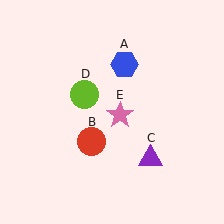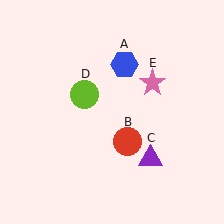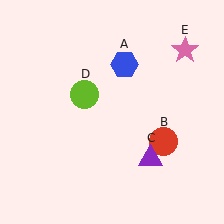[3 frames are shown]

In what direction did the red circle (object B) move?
The red circle (object B) moved right.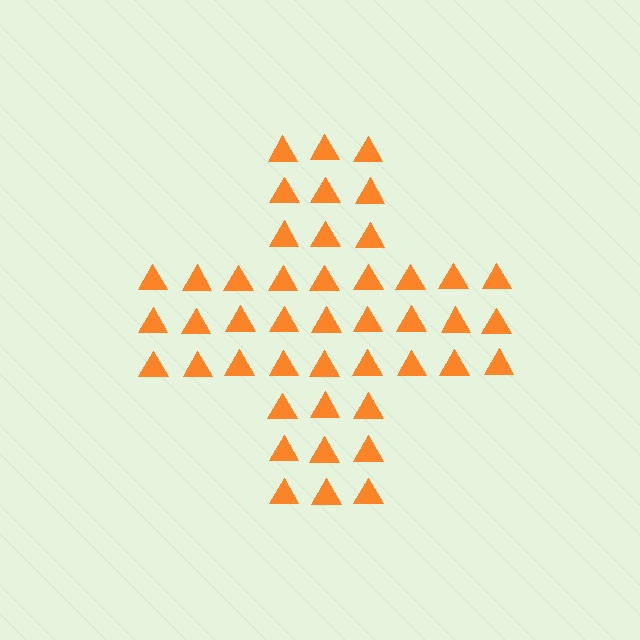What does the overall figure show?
The overall figure shows a cross.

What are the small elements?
The small elements are triangles.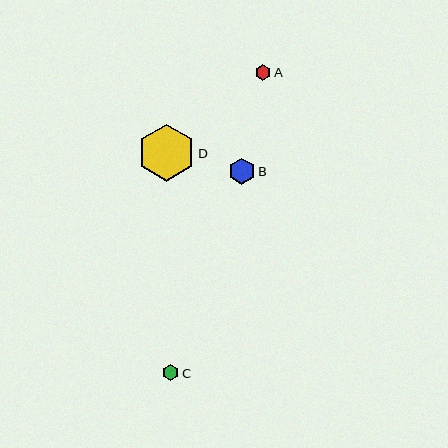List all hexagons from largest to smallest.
From largest to smallest: D, B, C, A.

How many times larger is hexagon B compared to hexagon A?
Hexagon B is approximately 1.7 times the size of hexagon A.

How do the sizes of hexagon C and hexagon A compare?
Hexagon C and hexagon A are approximately the same size.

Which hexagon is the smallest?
Hexagon A is the smallest with a size of approximately 15 pixels.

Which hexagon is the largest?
Hexagon D is the largest with a size of approximately 57 pixels.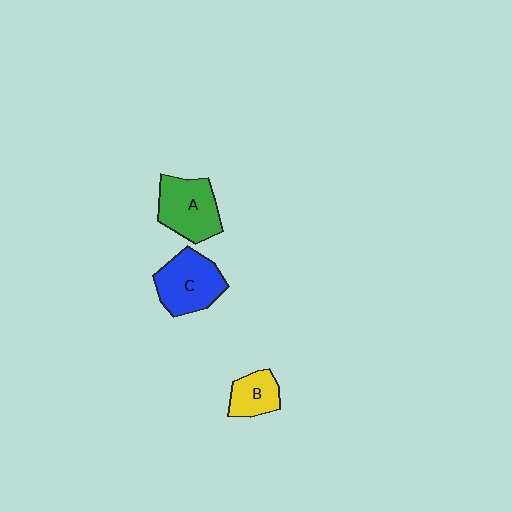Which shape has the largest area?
Shape C (blue).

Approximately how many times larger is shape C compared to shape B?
Approximately 1.8 times.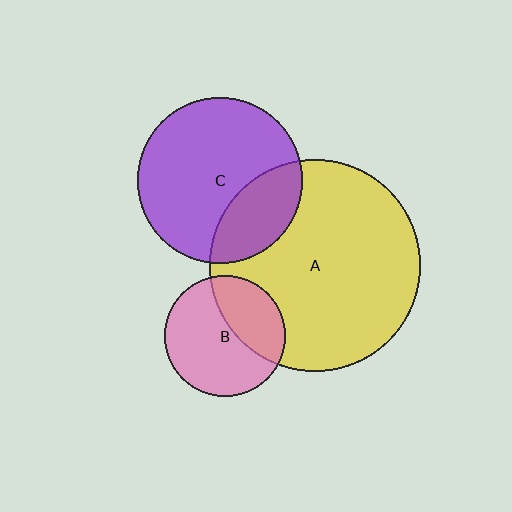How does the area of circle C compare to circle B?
Approximately 1.9 times.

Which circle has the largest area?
Circle A (yellow).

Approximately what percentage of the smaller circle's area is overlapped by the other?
Approximately 25%.